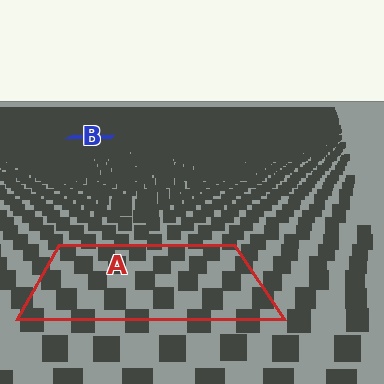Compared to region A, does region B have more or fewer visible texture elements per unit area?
Region B has more texture elements per unit area — they are packed more densely because it is farther away.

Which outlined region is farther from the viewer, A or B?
Region B is farther from the viewer — the texture elements inside it appear smaller and more densely packed.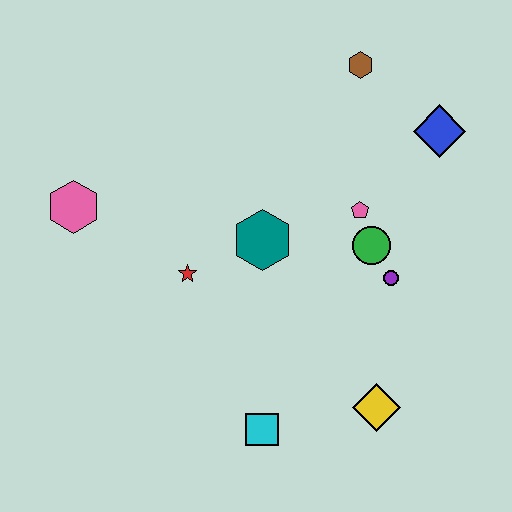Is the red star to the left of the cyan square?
Yes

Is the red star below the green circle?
Yes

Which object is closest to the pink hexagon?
The red star is closest to the pink hexagon.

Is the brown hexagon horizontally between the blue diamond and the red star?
Yes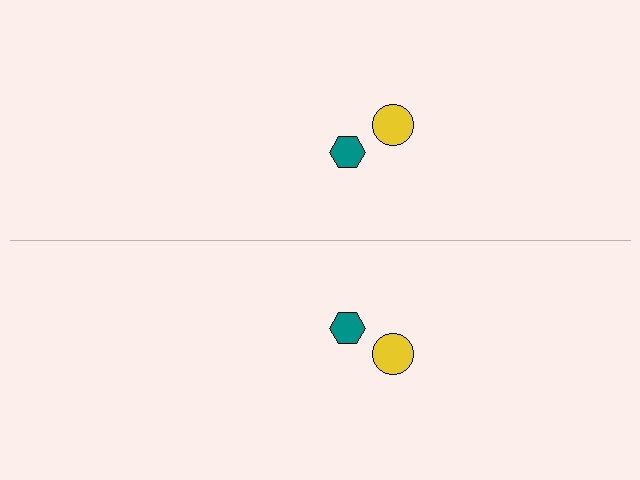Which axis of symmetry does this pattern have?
The pattern has a horizontal axis of symmetry running through the center of the image.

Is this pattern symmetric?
Yes, this pattern has bilateral (reflection) symmetry.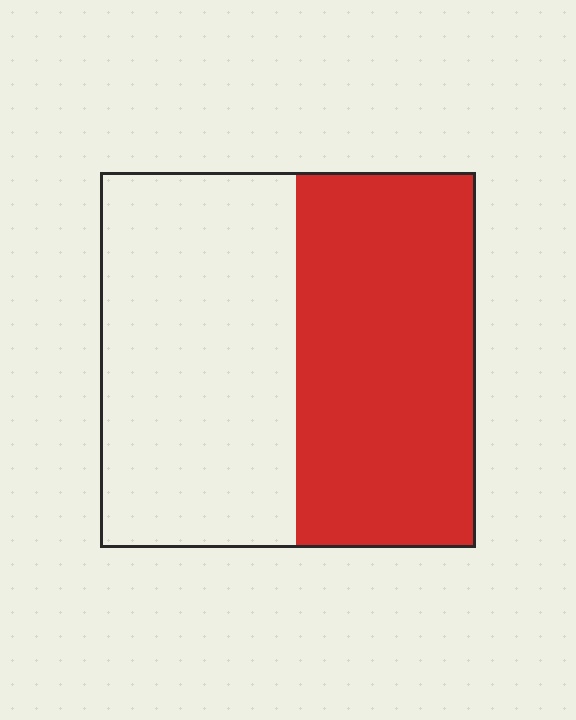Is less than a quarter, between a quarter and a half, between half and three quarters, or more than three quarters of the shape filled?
Between a quarter and a half.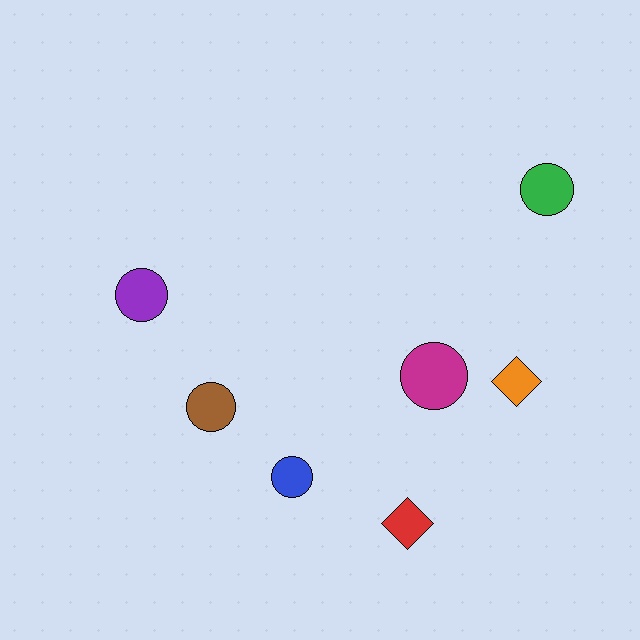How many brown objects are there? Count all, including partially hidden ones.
There is 1 brown object.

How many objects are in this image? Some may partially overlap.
There are 7 objects.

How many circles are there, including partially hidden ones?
There are 5 circles.